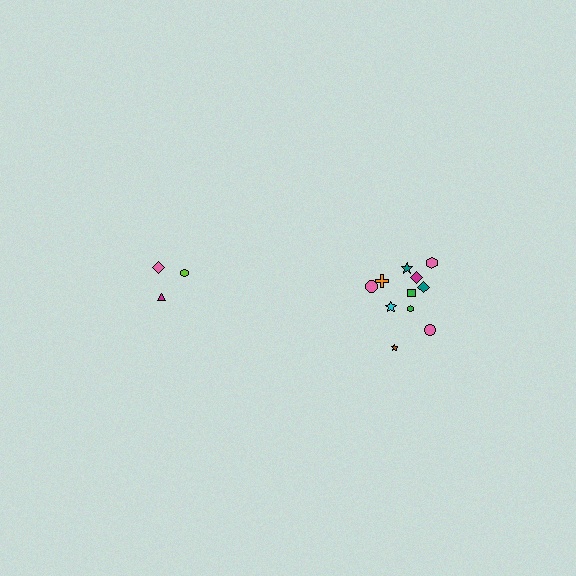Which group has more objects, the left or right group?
The right group.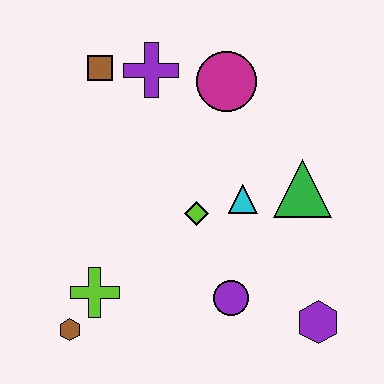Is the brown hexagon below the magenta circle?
Yes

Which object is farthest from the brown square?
The purple hexagon is farthest from the brown square.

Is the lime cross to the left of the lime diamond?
Yes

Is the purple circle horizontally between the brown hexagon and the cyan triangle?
Yes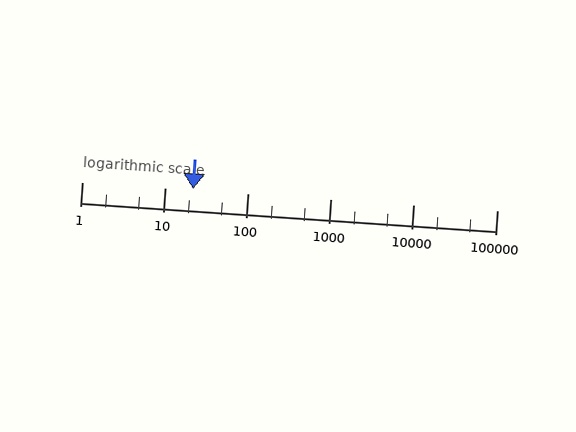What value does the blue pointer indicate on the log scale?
The pointer indicates approximately 22.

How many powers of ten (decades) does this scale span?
The scale spans 5 decades, from 1 to 100000.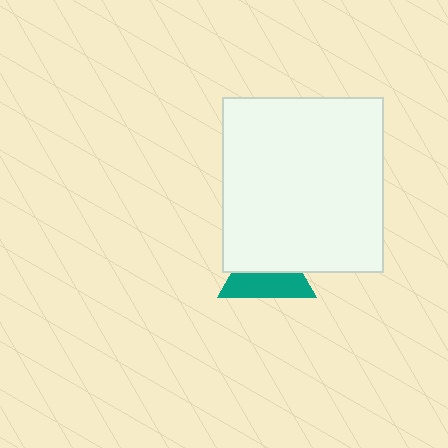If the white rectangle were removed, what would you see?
You would see the complete teal triangle.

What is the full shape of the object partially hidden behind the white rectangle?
The partially hidden object is a teal triangle.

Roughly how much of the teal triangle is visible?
About half of it is visible (roughly 48%).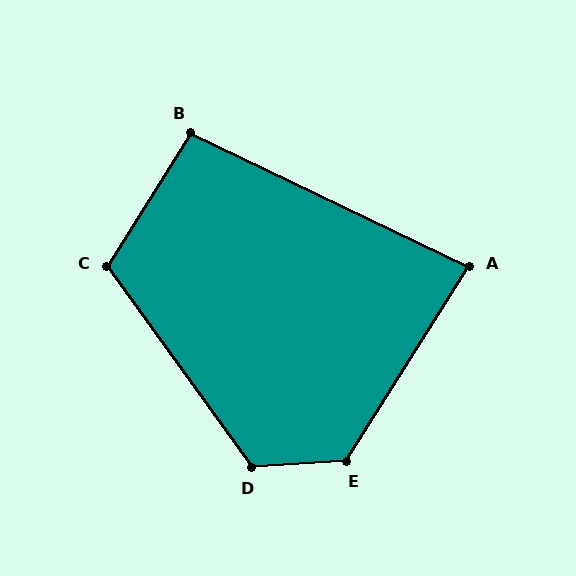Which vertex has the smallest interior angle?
A, at approximately 83 degrees.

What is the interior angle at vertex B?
Approximately 97 degrees (obtuse).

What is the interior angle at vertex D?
Approximately 122 degrees (obtuse).